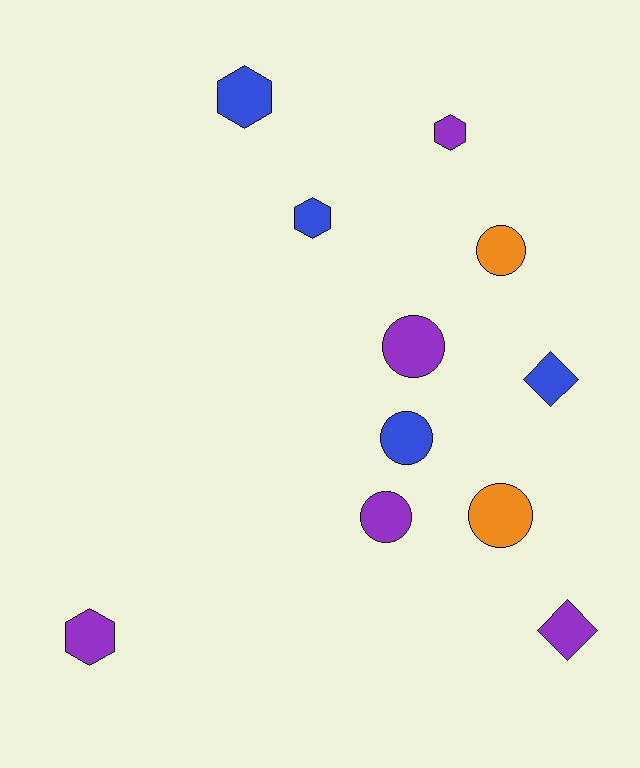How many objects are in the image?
There are 11 objects.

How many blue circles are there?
There is 1 blue circle.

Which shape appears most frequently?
Circle, with 5 objects.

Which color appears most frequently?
Purple, with 5 objects.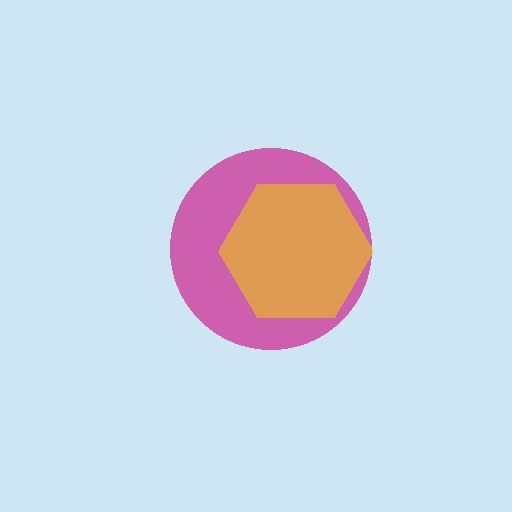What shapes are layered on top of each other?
The layered shapes are: a magenta circle, a yellow hexagon.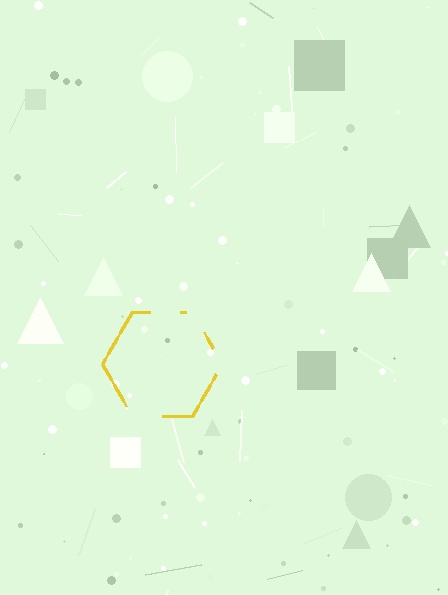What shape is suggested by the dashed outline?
The dashed outline suggests a hexagon.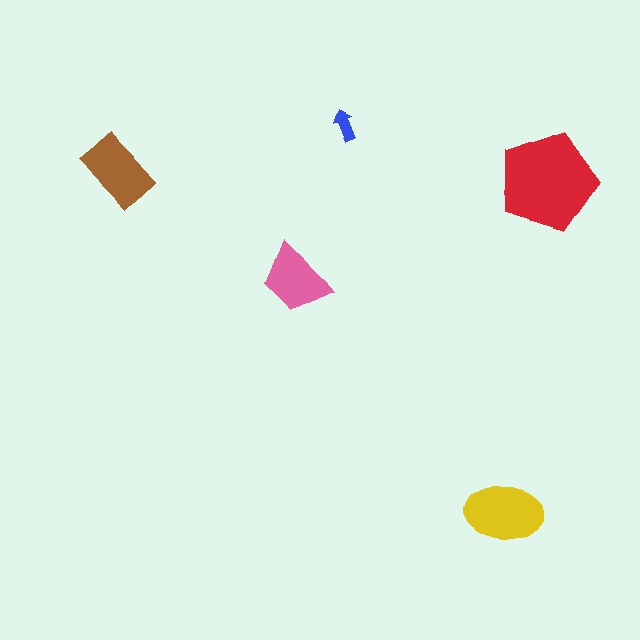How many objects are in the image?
There are 5 objects in the image.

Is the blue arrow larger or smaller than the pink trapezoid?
Smaller.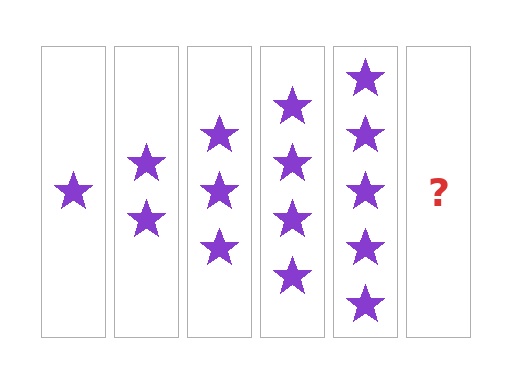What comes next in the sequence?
The next element should be 6 stars.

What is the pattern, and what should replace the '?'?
The pattern is that each step adds one more star. The '?' should be 6 stars.